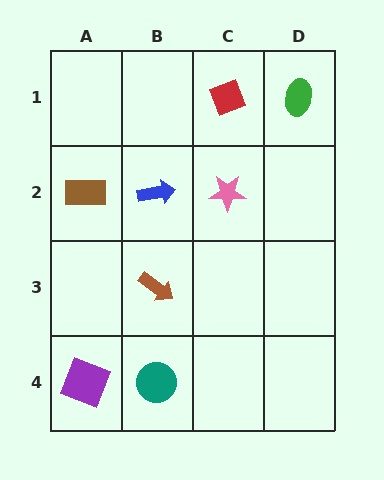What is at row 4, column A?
A purple square.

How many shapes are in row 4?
2 shapes.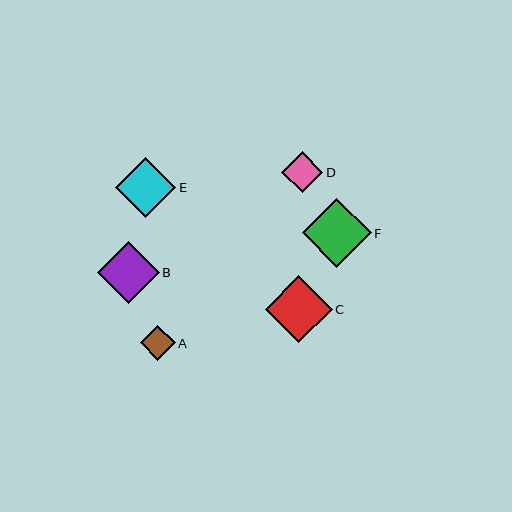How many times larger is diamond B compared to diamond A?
Diamond B is approximately 1.8 times the size of diamond A.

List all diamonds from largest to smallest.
From largest to smallest: F, C, B, E, D, A.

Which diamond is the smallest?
Diamond A is the smallest with a size of approximately 35 pixels.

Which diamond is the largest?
Diamond F is the largest with a size of approximately 68 pixels.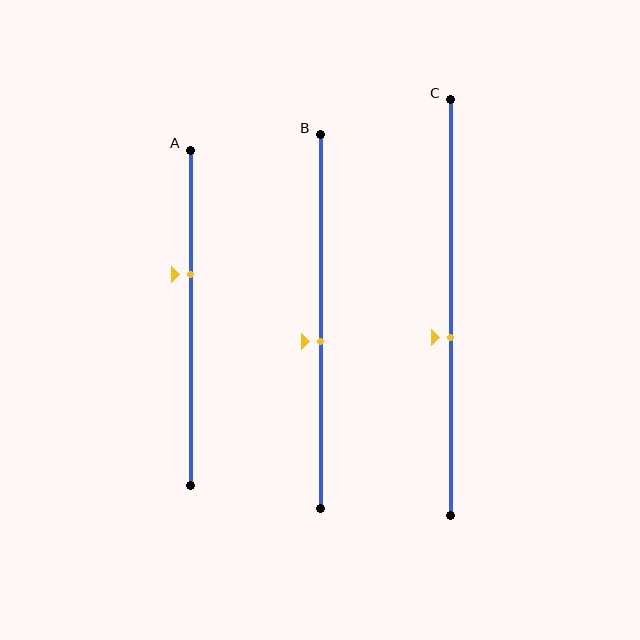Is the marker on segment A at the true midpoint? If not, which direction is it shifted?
No, the marker on segment A is shifted upward by about 13% of the segment length.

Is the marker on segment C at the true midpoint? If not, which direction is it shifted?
No, the marker on segment C is shifted downward by about 7% of the segment length.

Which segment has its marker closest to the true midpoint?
Segment B has its marker closest to the true midpoint.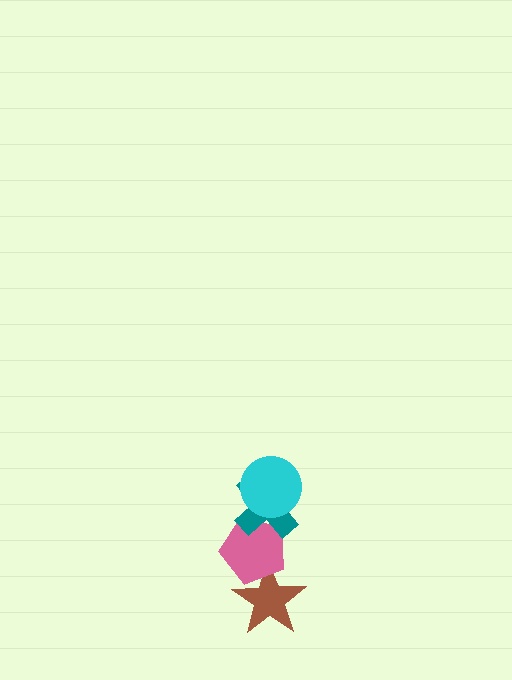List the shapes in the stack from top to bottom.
From top to bottom: the cyan circle, the teal cross, the pink pentagon, the brown star.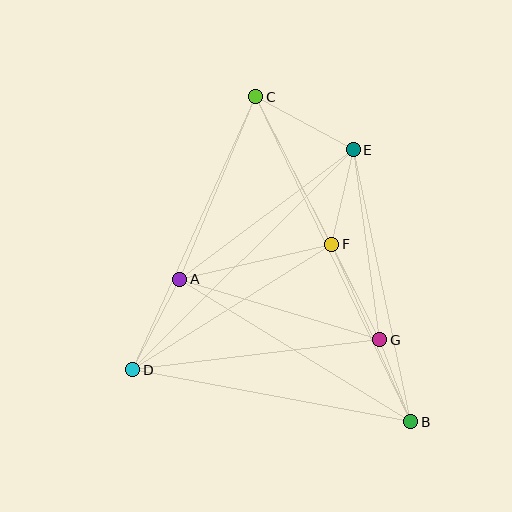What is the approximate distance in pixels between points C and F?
The distance between C and F is approximately 166 pixels.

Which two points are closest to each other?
Points B and G are closest to each other.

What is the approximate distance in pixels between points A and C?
The distance between A and C is approximately 198 pixels.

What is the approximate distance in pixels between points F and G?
The distance between F and G is approximately 107 pixels.